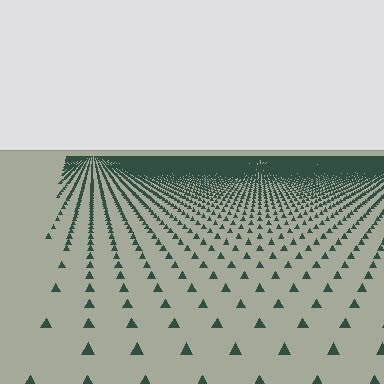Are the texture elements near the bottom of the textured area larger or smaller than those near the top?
Larger. Near the bottom, elements are closer to the viewer and appear at a bigger on-screen size.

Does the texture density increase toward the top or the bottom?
Density increases toward the top.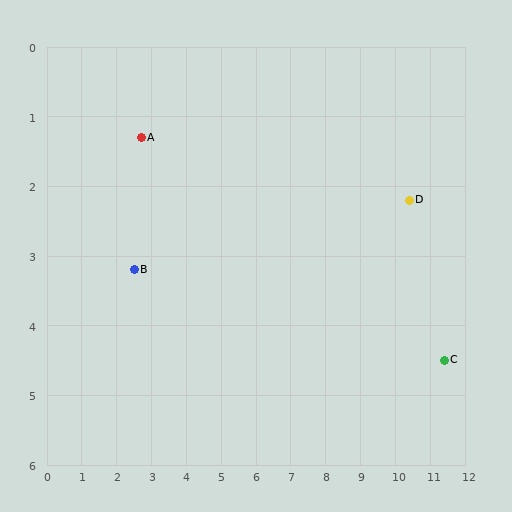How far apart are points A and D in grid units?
Points A and D are about 7.8 grid units apart.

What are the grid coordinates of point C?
Point C is at approximately (11.4, 4.5).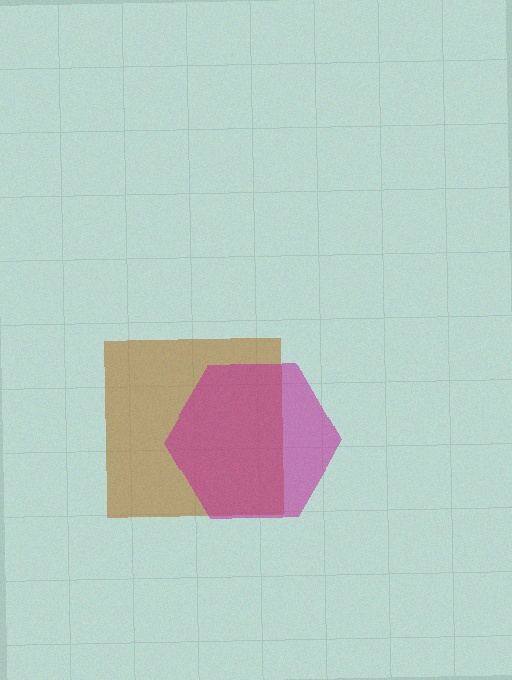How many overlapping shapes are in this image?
There are 2 overlapping shapes in the image.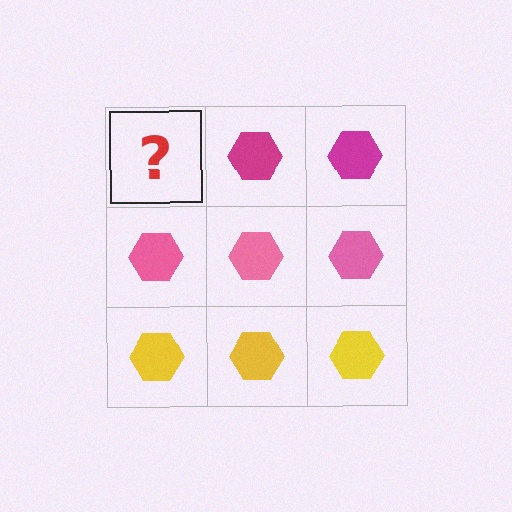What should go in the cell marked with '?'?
The missing cell should contain a magenta hexagon.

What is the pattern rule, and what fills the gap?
The rule is that each row has a consistent color. The gap should be filled with a magenta hexagon.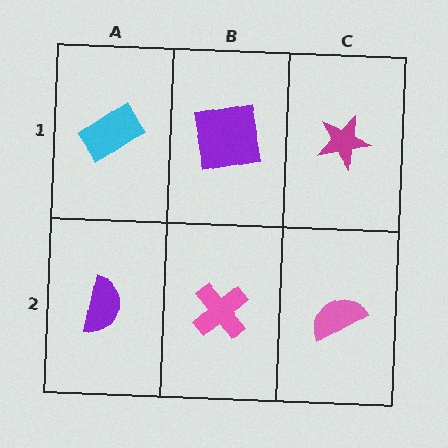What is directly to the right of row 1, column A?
A purple square.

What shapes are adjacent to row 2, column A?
A cyan rectangle (row 1, column A), a pink cross (row 2, column B).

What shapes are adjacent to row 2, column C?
A magenta star (row 1, column C), a pink cross (row 2, column B).